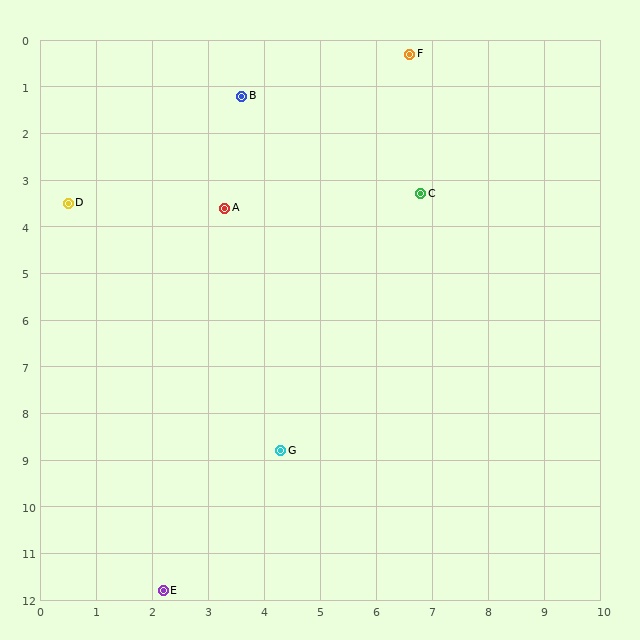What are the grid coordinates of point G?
Point G is at approximately (4.3, 8.8).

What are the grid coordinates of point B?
Point B is at approximately (3.6, 1.2).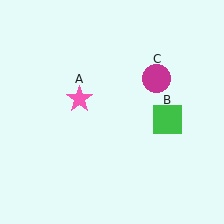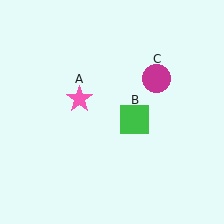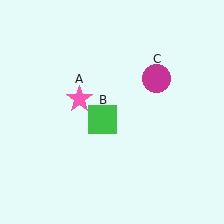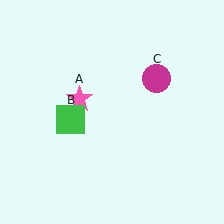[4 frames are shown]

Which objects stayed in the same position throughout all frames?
Pink star (object A) and magenta circle (object C) remained stationary.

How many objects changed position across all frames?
1 object changed position: green square (object B).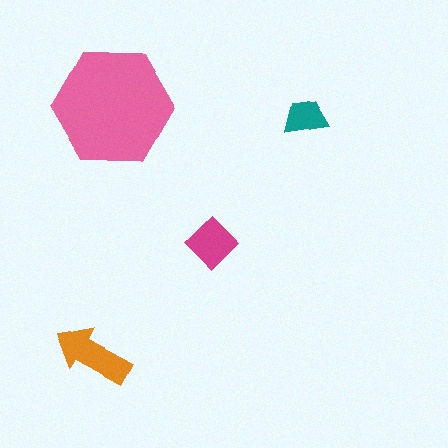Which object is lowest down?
The orange arrow is bottommost.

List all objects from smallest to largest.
The teal trapezoid, the magenta diamond, the orange arrow, the pink hexagon.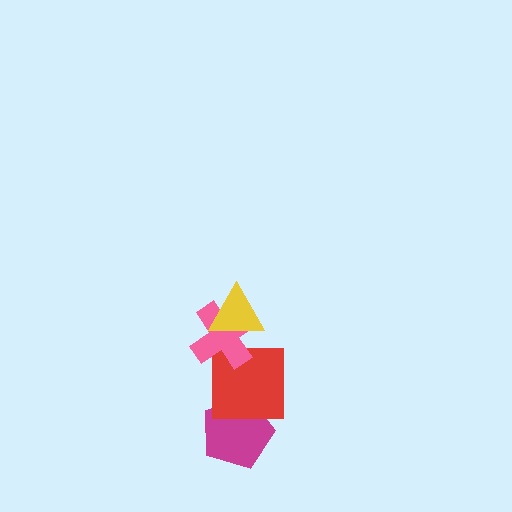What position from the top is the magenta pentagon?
The magenta pentagon is 4th from the top.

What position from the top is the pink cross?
The pink cross is 2nd from the top.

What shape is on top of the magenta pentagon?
The red square is on top of the magenta pentagon.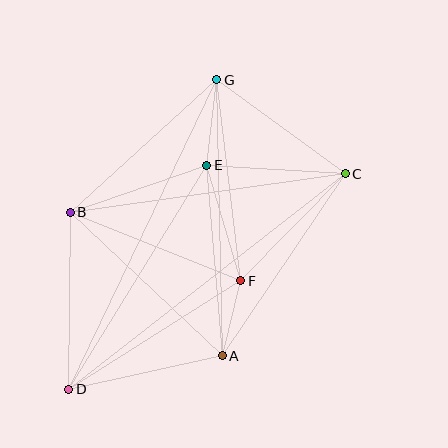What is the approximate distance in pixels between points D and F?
The distance between D and F is approximately 203 pixels.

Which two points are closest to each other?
Points A and F are closest to each other.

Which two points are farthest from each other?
Points C and D are farthest from each other.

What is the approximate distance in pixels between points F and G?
The distance between F and G is approximately 202 pixels.